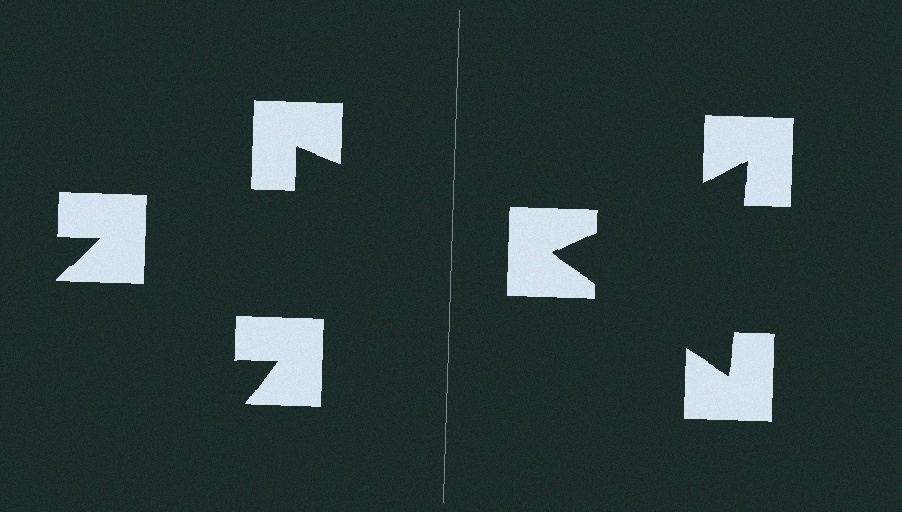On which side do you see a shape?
An illusory triangle appears on the right side. On the left side the wedge cuts are rotated, so no coherent shape forms.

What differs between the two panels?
The notched squares are positioned identically on both sides; only the wedge orientations differ. On the right they align to a triangle; on the left they are misaligned.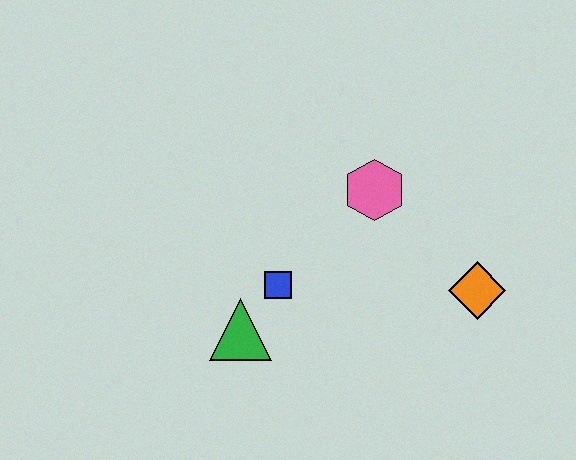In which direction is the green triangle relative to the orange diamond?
The green triangle is to the left of the orange diamond.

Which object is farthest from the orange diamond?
The green triangle is farthest from the orange diamond.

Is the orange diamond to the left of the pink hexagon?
No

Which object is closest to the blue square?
The green triangle is closest to the blue square.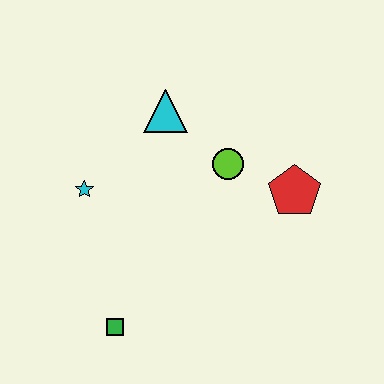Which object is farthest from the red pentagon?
The green square is farthest from the red pentagon.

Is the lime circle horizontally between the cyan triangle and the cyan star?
No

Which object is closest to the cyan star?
The cyan triangle is closest to the cyan star.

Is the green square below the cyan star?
Yes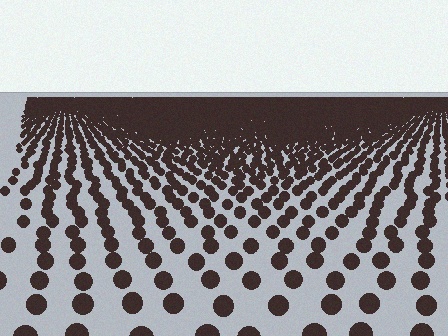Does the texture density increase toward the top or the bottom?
Density increases toward the top.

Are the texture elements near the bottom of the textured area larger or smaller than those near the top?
Larger. Near the bottom, elements are closer to the viewer and appear at a bigger on-screen size.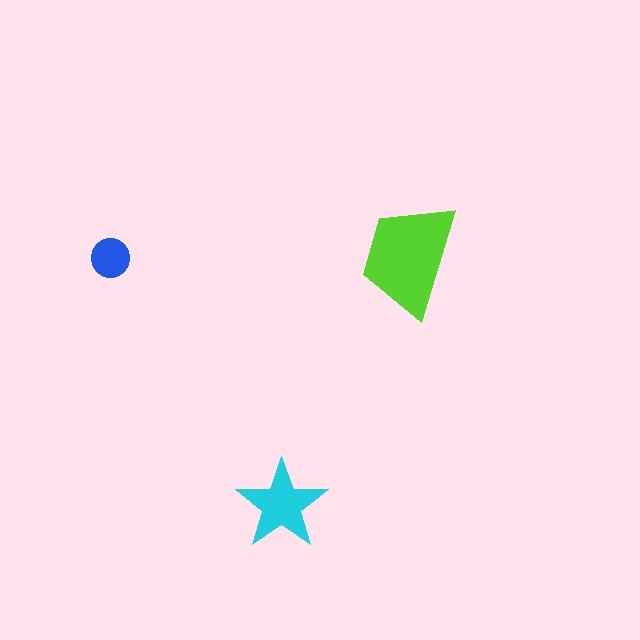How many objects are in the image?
There are 3 objects in the image.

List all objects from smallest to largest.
The blue circle, the cyan star, the lime trapezoid.